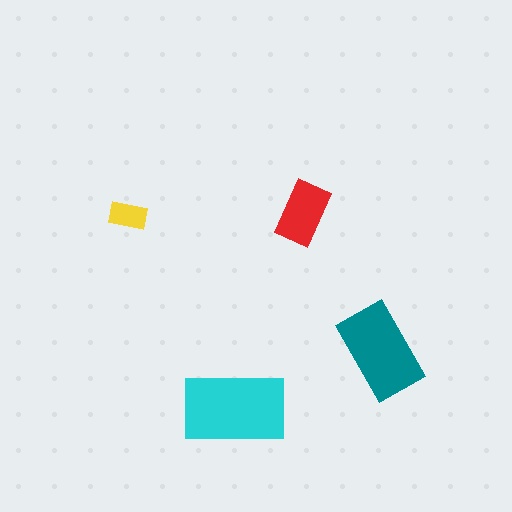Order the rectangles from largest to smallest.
the cyan one, the teal one, the red one, the yellow one.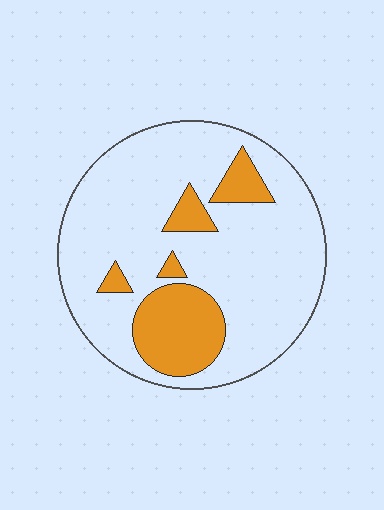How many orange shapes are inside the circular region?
5.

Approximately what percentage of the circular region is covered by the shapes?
Approximately 20%.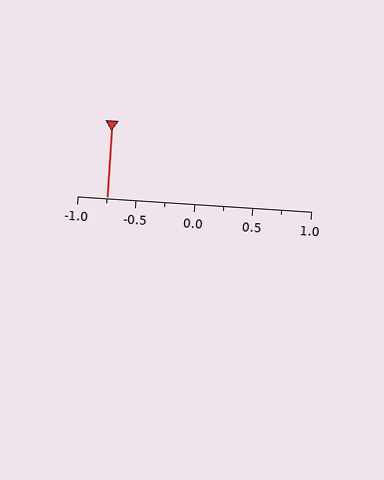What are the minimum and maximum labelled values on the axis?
The axis runs from -1.0 to 1.0.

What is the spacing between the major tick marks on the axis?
The major ticks are spaced 0.5 apart.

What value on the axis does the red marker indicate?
The marker indicates approximately -0.75.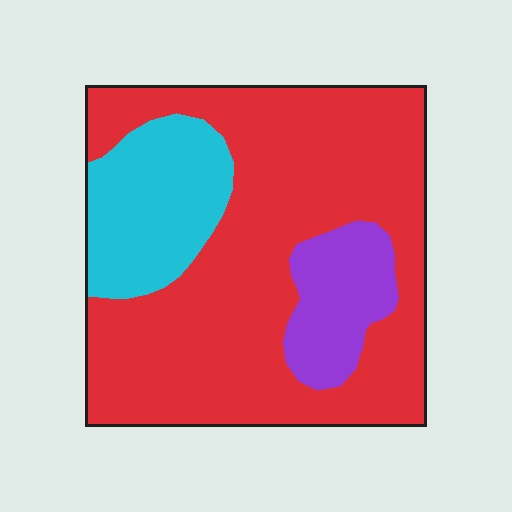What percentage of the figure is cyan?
Cyan takes up about one sixth (1/6) of the figure.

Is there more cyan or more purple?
Cyan.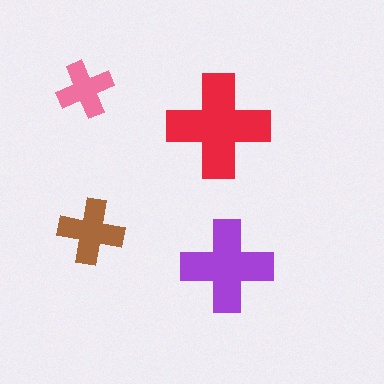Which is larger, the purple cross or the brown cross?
The purple one.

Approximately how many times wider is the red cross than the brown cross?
About 1.5 times wider.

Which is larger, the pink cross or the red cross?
The red one.